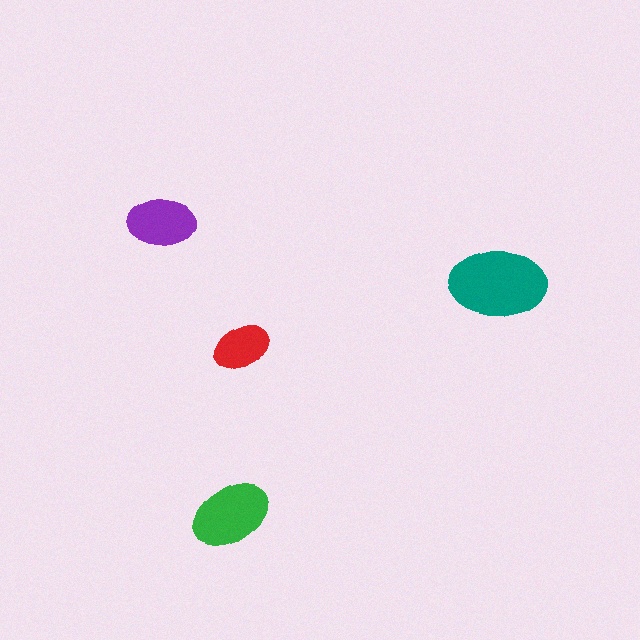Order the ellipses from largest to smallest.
the teal one, the green one, the purple one, the red one.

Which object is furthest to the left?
The purple ellipse is leftmost.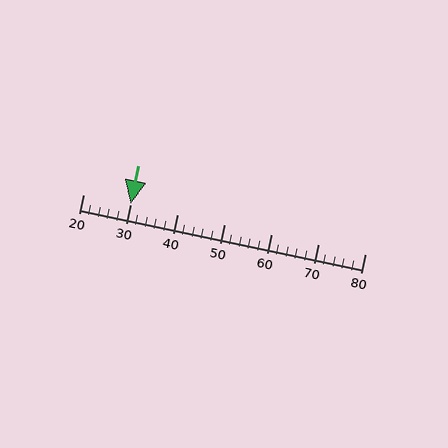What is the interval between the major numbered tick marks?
The major tick marks are spaced 10 units apart.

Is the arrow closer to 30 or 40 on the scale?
The arrow is closer to 30.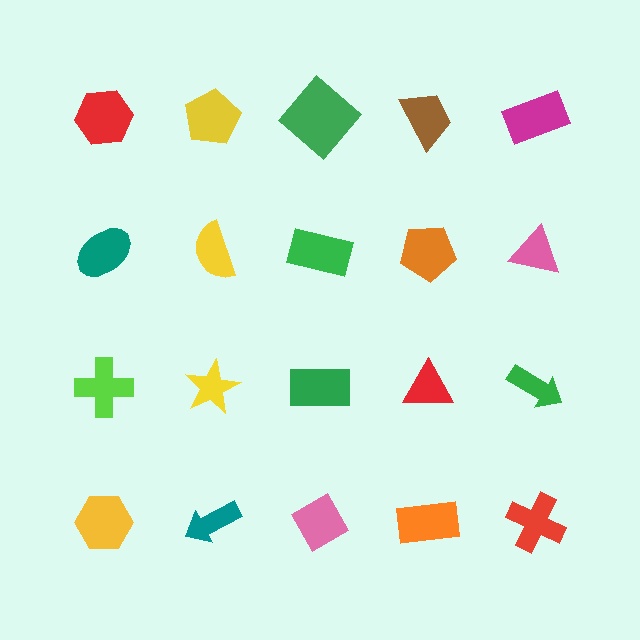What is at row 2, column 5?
A pink triangle.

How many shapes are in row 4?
5 shapes.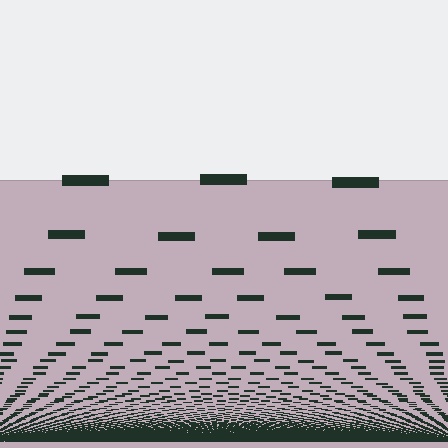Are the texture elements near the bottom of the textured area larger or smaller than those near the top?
Smaller. The gradient is inverted — elements near the bottom are smaller and denser.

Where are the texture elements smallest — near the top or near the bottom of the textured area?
Near the bottom.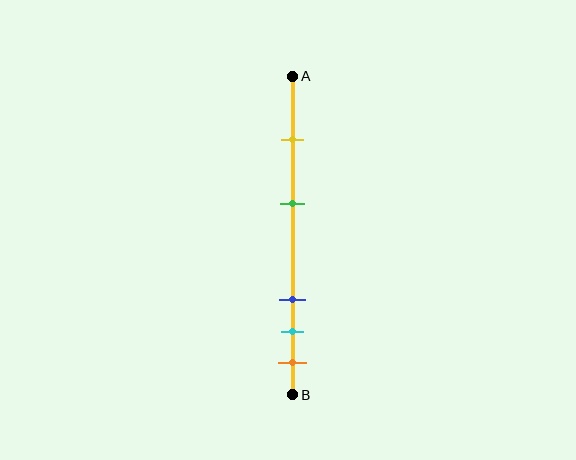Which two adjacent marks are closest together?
The cyan and orange marks are the closest adjacent pair.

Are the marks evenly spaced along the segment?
No, the marks are not evenly spaced.